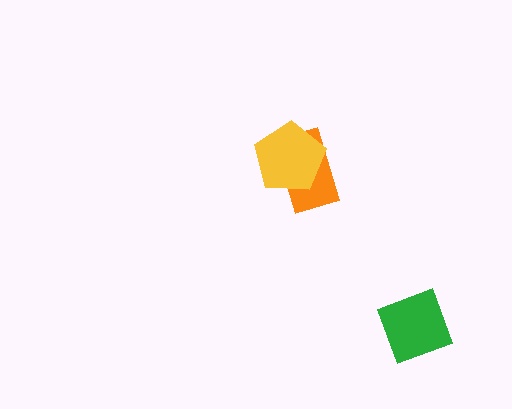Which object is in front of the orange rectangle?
The yellow pentagon is in front of the orange rectangle.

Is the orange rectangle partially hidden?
Yes, it is partially covered by another shape.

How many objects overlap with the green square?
0 objects overlap with the green square.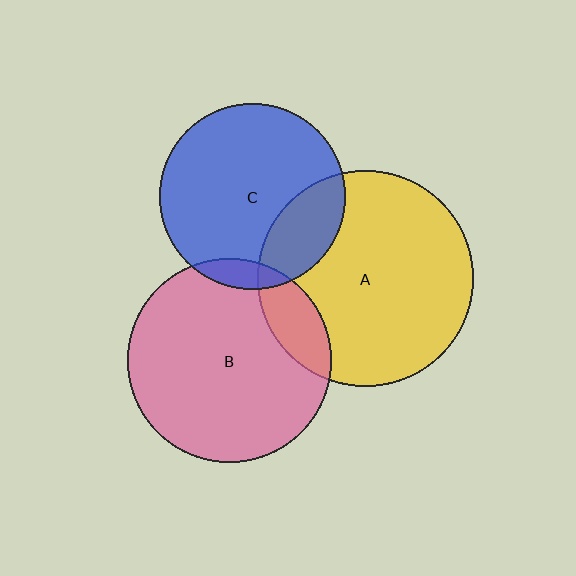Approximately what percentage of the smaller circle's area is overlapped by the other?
Approximately 15%.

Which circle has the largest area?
Circle A (yellow).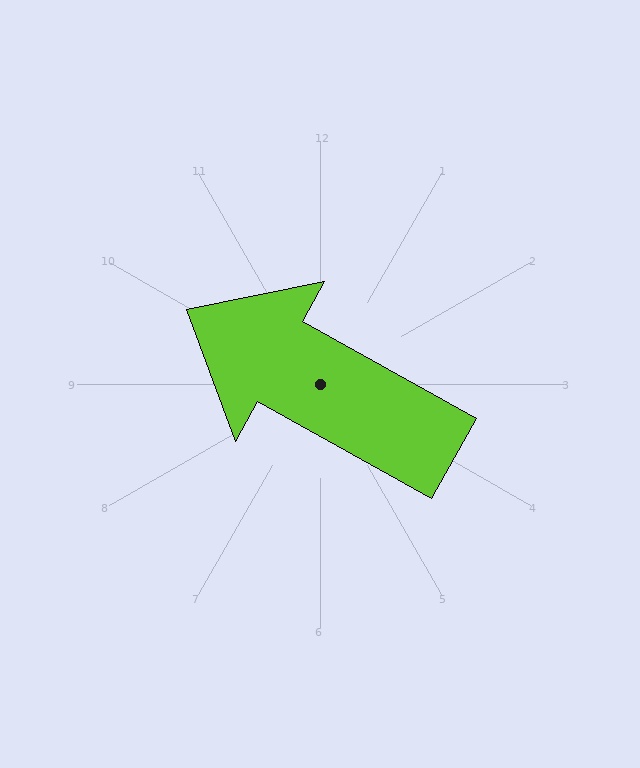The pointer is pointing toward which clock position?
Roughly 10 o'clock.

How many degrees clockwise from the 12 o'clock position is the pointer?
Approximately 299 degrees.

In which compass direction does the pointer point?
Northwest.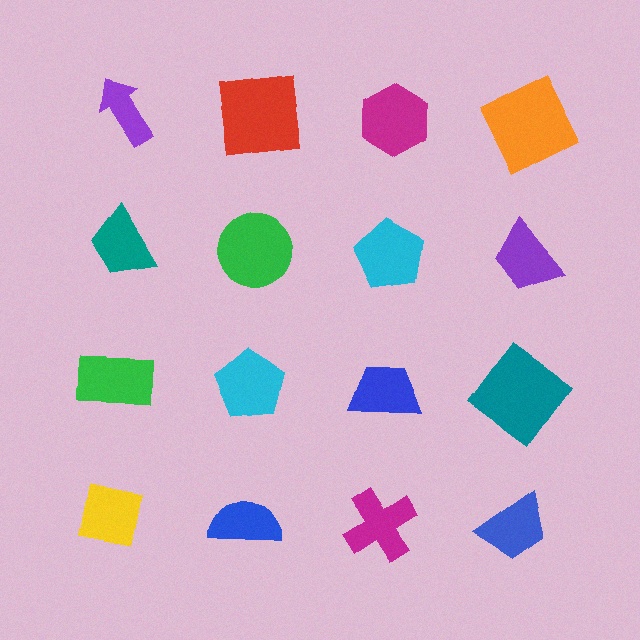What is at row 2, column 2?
A green circle.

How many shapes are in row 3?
4 shapes.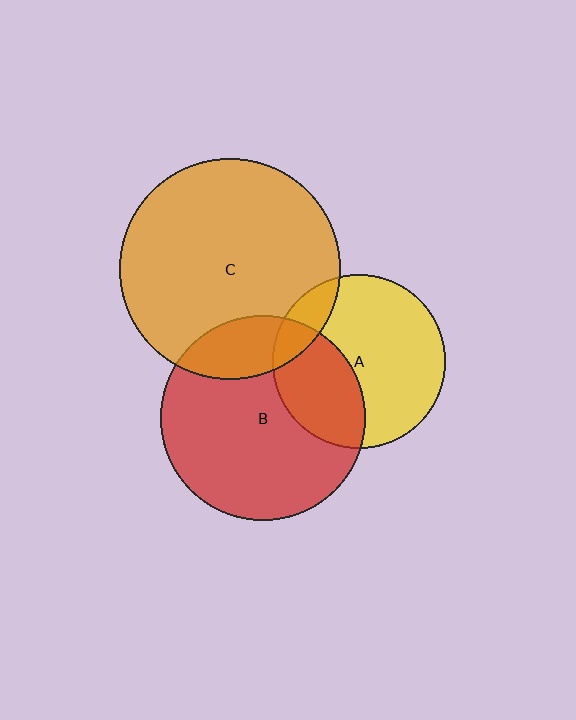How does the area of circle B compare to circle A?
Approximately 1.4 times.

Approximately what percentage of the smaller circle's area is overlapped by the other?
Approximately 15%.